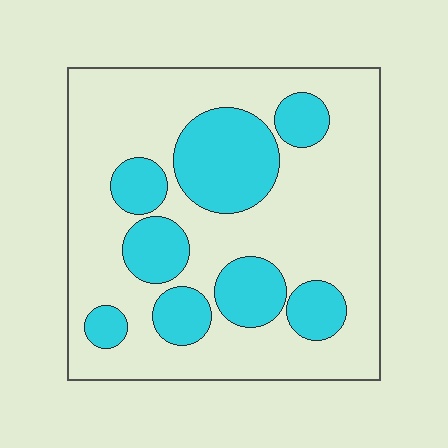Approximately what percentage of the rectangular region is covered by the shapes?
Approximately 30%.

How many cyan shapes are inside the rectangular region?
8.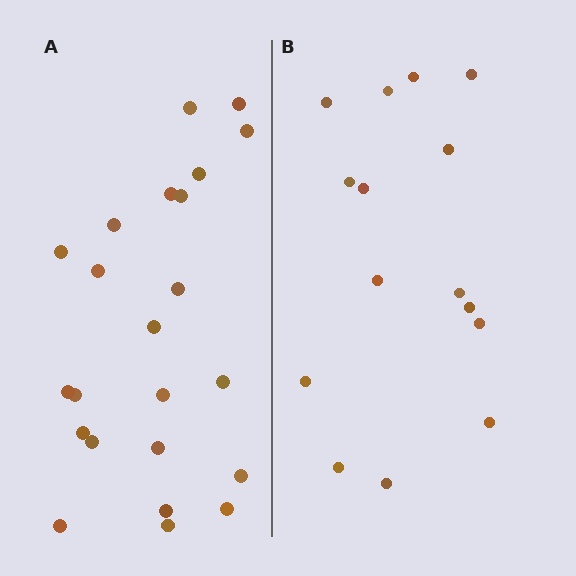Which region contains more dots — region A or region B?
Region A (the left region) has more dots.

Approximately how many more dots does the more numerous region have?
Region A has roughly 8 or so more dots than region B.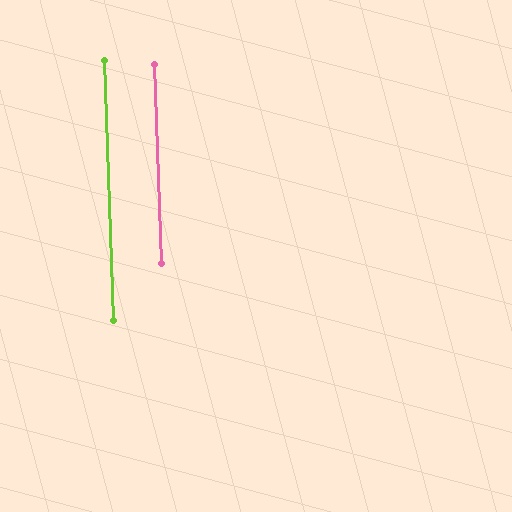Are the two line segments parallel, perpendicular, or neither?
Parallel — their directions differ by only 0.1°.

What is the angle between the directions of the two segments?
Approximately 0 degrees.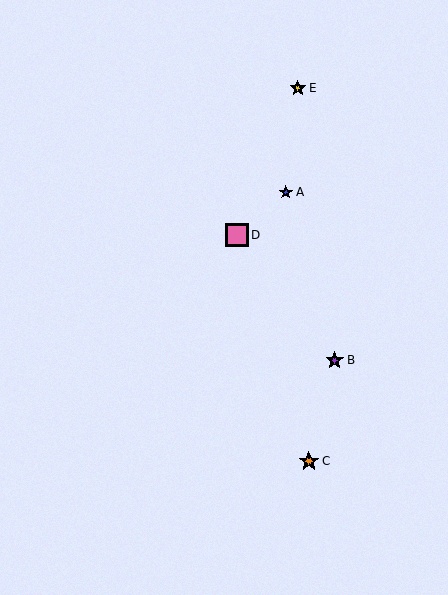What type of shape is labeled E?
Shape E is a yellow star.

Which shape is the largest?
The pink square (labeled D) is the largest.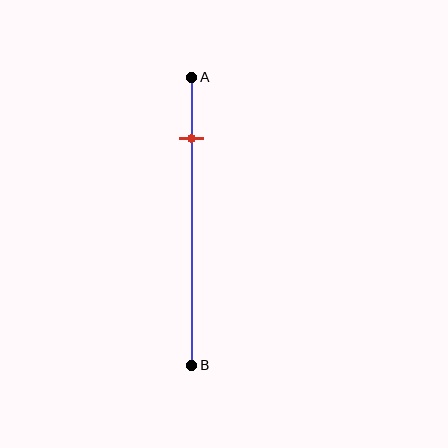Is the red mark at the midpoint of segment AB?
No, the mark is at about 20% from A, not at the 50% midpoint.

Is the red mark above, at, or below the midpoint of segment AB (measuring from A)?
The red mark is above the midpoint of segment AB.